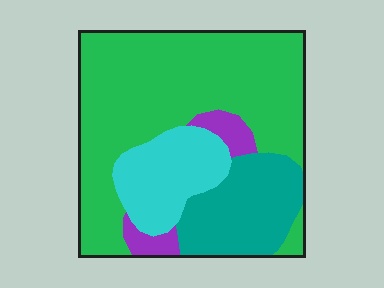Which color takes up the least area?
Purple, at roughly 5%.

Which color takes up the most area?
Green, at roughly 60%.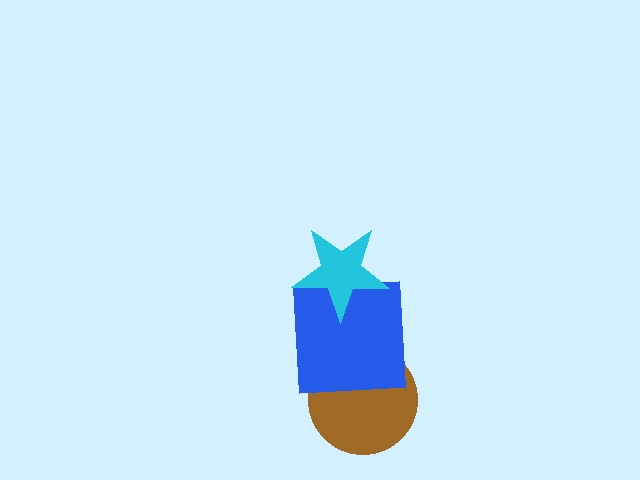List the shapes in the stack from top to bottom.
From top to bottom: the cyan star, the blue square, the brown circle.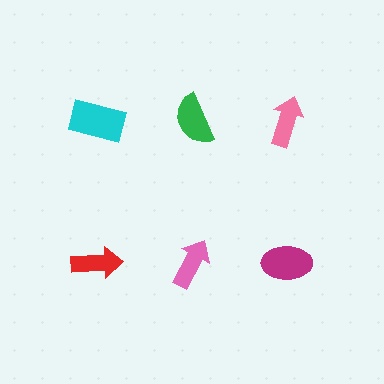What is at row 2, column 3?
A magenta ellipse.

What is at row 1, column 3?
A pink arrow.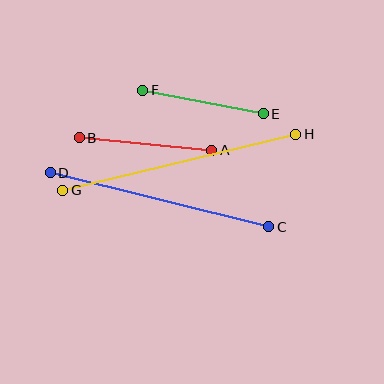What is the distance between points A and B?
The distance is approximately 133 pixels.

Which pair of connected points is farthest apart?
Points G and H are farthest apart.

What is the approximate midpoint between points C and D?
The midpoint is at approximately (159, 200) pixels.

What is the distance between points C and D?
The distance is approximately 225 pixels.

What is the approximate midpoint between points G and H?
The midpoint is at approximately (179, 162) pixels.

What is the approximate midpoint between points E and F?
The midpoint is at approximately (203, 102) pixels.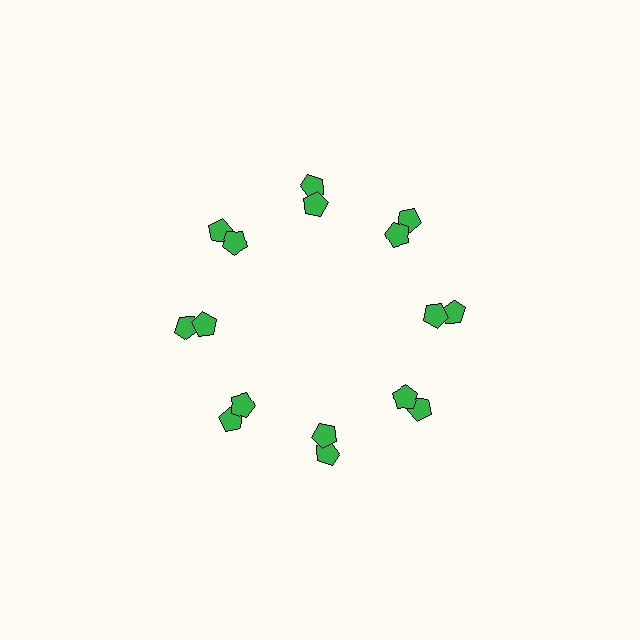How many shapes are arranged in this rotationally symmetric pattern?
There are 16 shapes, arranged in 8 groups of 2.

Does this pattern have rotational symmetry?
Yes, this pattern has 8-fold rotational symmetry. It looks the same after rotating 45 degrees around the center.